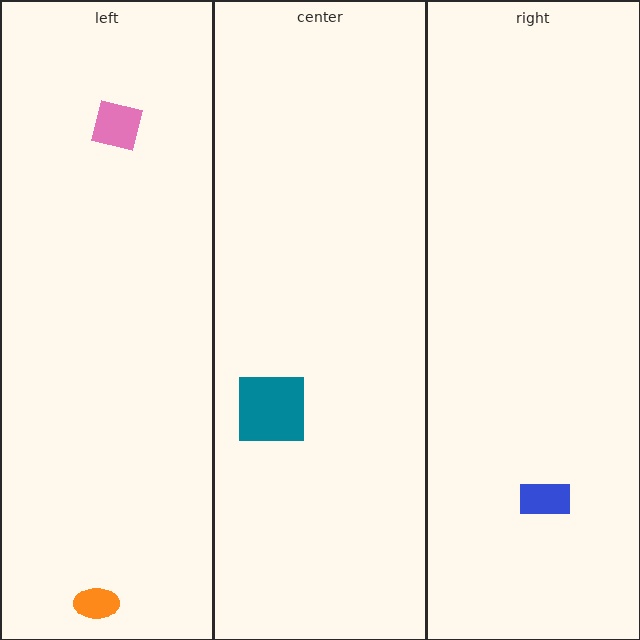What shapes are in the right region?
The blue rectangle.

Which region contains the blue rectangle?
The right region.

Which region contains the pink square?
The left region.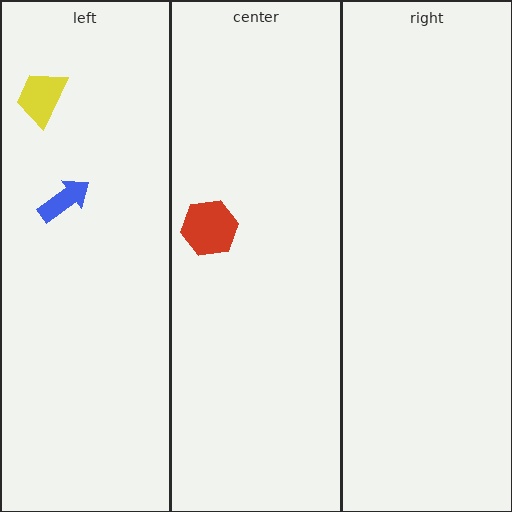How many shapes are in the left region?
2.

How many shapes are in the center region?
1.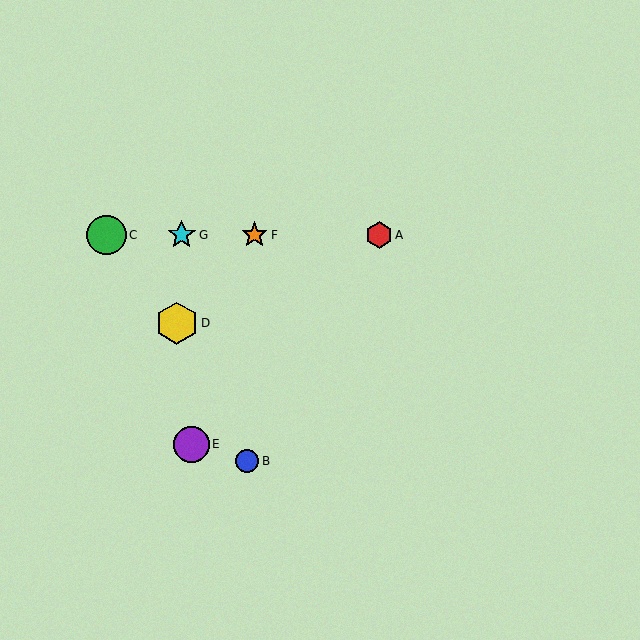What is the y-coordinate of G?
Object G is at y≈235.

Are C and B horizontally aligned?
No, C is at y≈235 and B is at y≈461.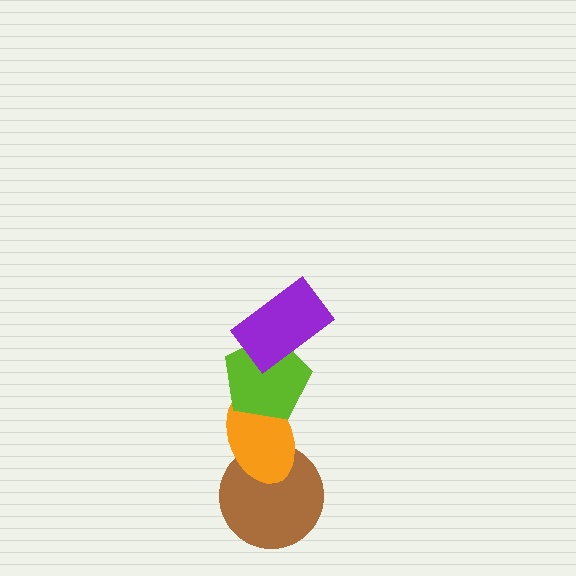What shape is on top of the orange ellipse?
The lime pentagon is on top of the orange ellipse.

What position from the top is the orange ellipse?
The orange ellipse is 3rd from the top.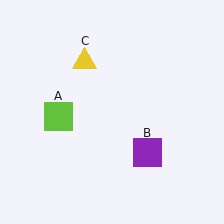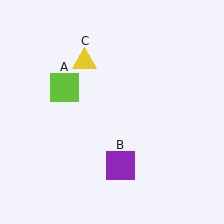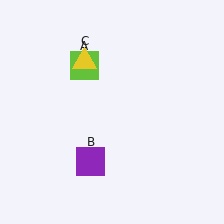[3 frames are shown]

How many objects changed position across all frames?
2 objects changed position: lime square (object A), purple square (object B).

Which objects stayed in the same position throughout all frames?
Yellow triangle (object C) remained stationary.